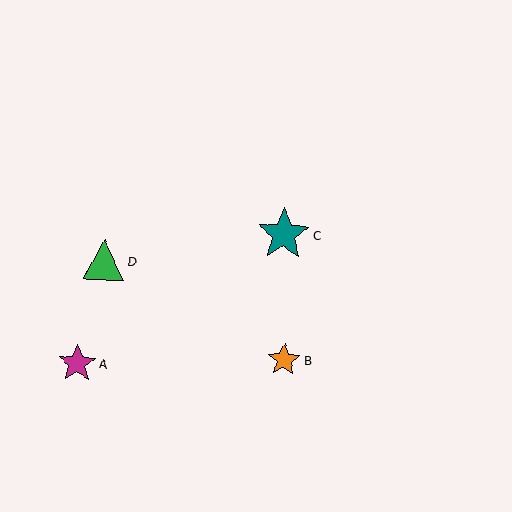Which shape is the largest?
The teal star (labeled C) is the largest.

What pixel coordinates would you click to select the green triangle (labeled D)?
Click at (104, 260) to select the green triangle D.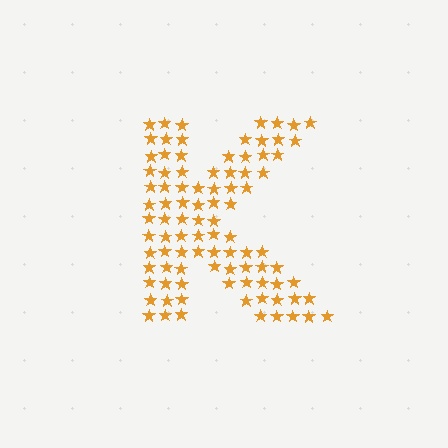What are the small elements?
The small elements are stars.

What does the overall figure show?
The overall figure shows the letter K.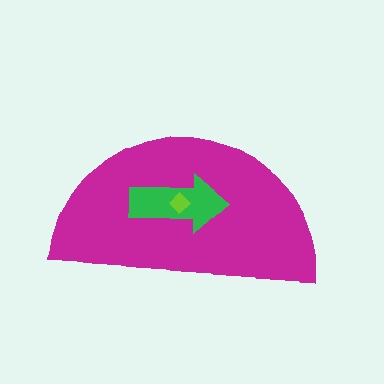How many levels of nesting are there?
3.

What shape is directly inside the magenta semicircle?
The green arrow.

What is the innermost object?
The lime diamond.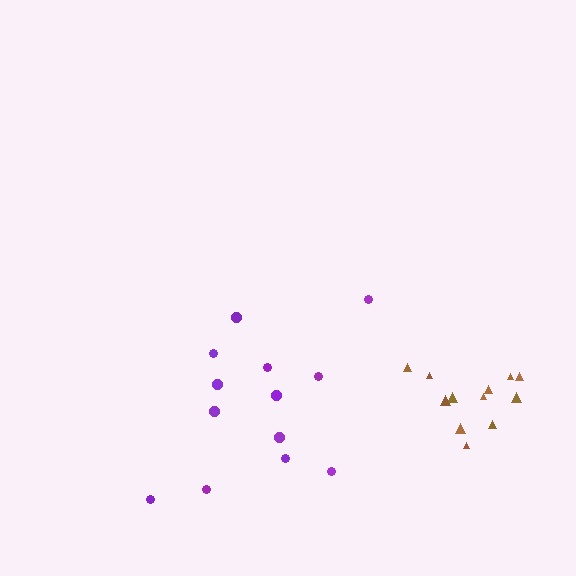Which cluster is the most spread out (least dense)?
Purple.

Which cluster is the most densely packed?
Brown.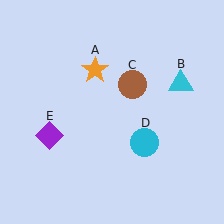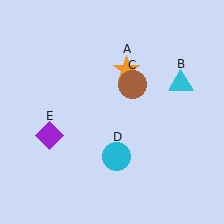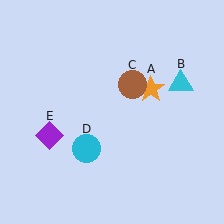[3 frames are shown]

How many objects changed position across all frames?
2 objects changed position: orange star (object A), cyan circle (object D).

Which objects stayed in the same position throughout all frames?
Cyan triangle (object B) and brown circle (object C) and purple diamond (object E) remained stationary.